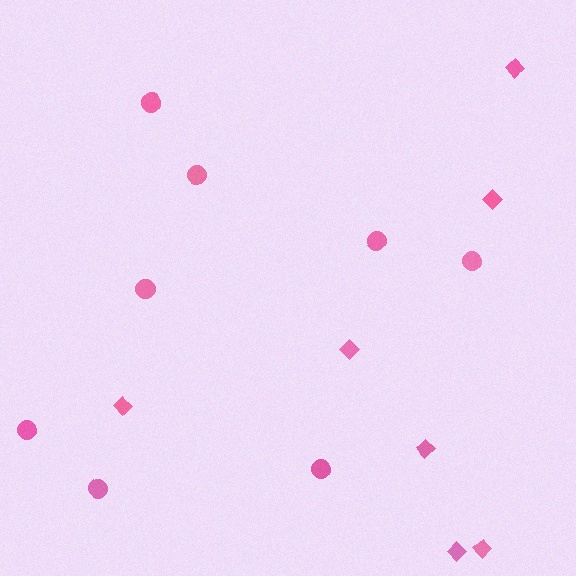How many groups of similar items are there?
There are 2 groups: one group of circles (8) and one group of diamonds (7).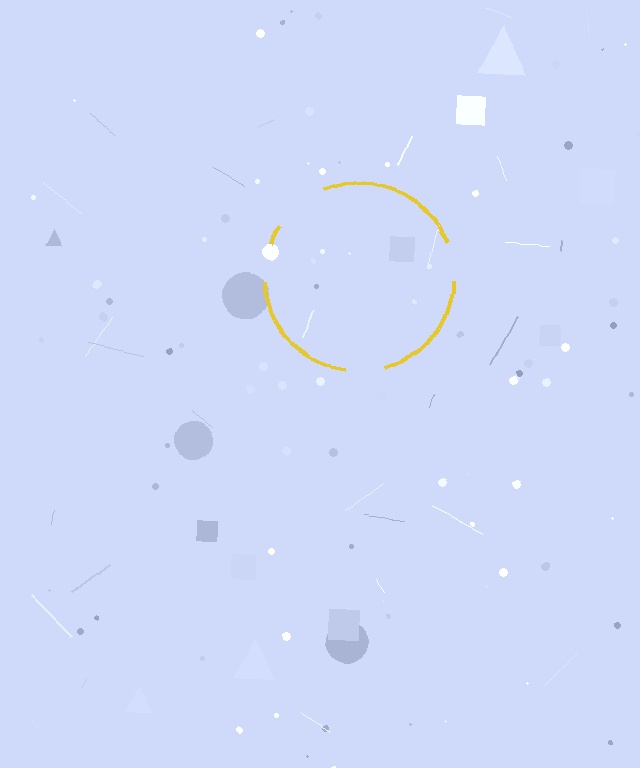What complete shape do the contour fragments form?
The contour fragments form a circle.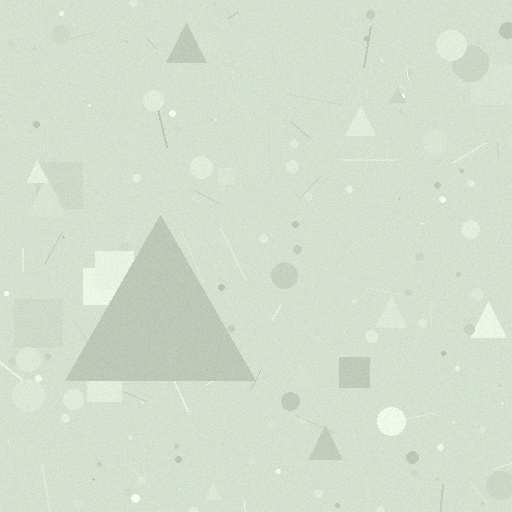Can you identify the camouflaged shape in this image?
The camouflaged shape is a triangle.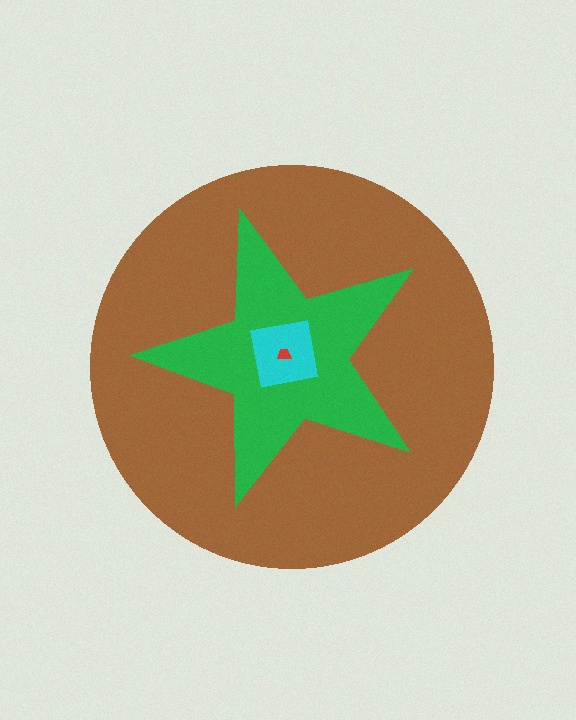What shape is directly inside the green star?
The cyan square.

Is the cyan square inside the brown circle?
Yes.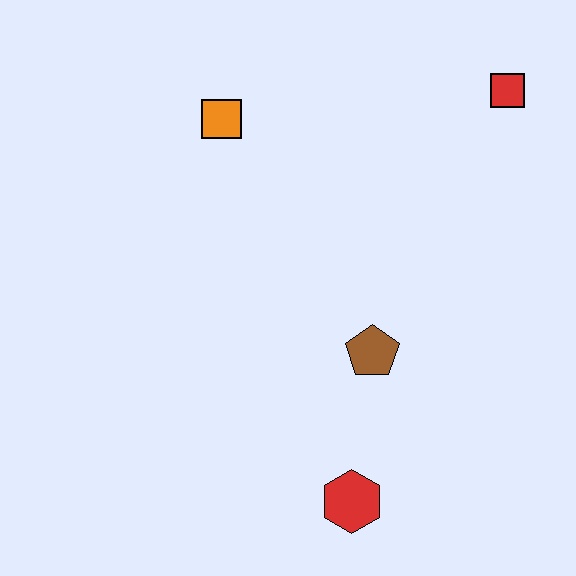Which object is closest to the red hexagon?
The brown pentagon is closest to the red hexagon.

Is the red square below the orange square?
No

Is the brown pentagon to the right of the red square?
No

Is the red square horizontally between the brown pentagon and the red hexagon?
No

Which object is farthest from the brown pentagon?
The red square is farthest from the brown pentagon.